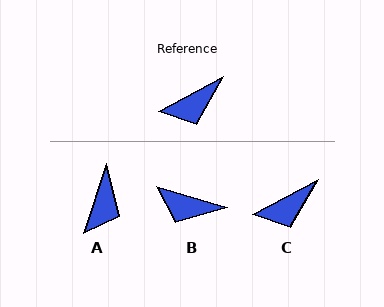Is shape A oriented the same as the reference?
No, it is off by about 43 degrees.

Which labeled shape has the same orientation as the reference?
C.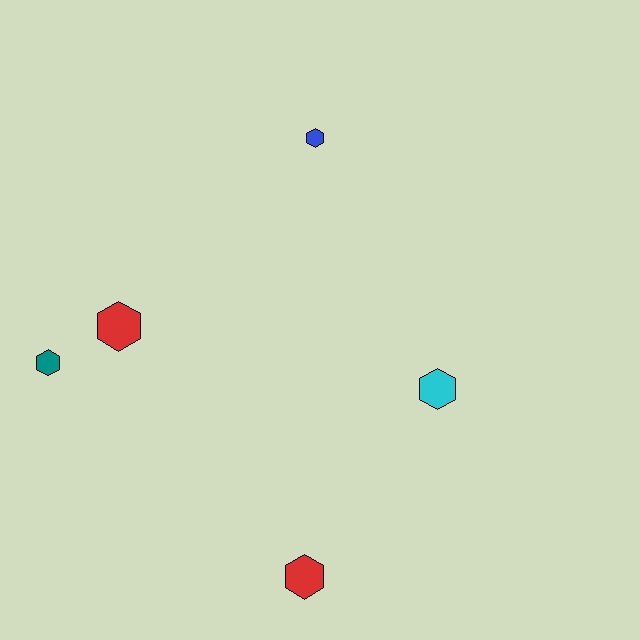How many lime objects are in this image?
There are no lime objects.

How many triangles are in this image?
There are no triangles.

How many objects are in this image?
There are 5 objects.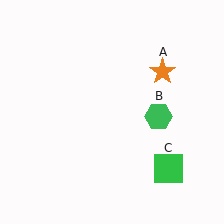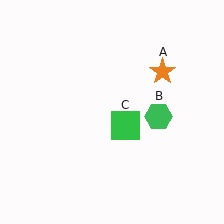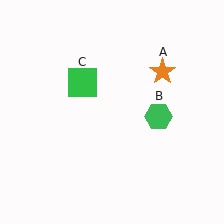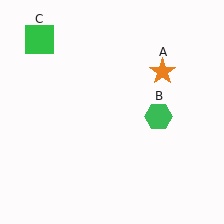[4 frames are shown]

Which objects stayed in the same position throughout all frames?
Orange star (object A) and green hexagon (object B) remained stationary.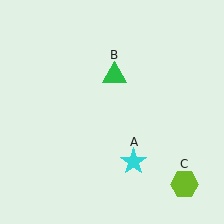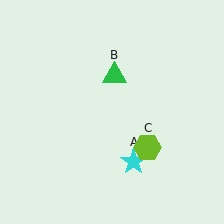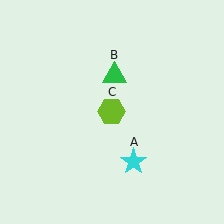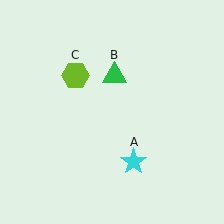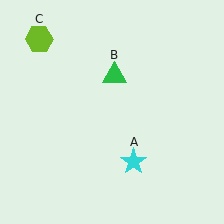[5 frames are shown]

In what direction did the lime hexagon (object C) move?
The lime hexagon (object C) moved up and to the left.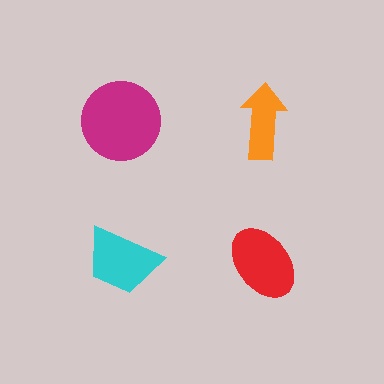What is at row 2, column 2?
A red ellipse.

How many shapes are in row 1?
2 shapes.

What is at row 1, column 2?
An orange arrow.